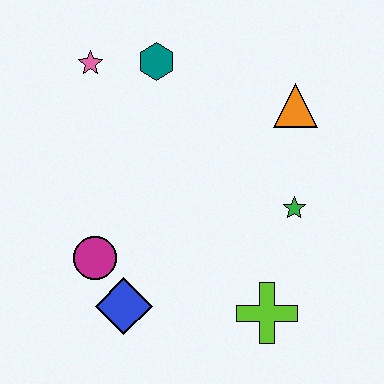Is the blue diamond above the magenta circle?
No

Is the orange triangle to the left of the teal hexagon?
No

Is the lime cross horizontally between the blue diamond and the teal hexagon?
No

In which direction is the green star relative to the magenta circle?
The green star is to the right of the magenta circle.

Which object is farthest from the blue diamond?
The orange triangle is farthest from the blue diamond.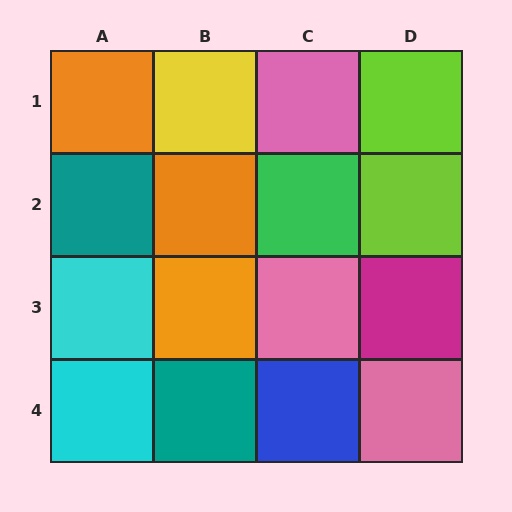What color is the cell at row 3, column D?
Magenta.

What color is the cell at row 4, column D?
Pink.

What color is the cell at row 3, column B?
Orange.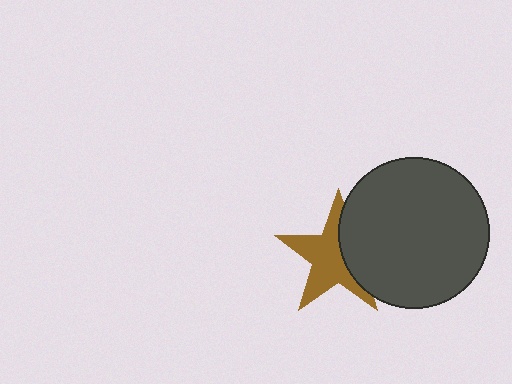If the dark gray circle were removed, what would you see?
You would see the complete brown star.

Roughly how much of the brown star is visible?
About half of it is visible (roughly 63%).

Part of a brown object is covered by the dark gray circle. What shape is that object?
It is a star.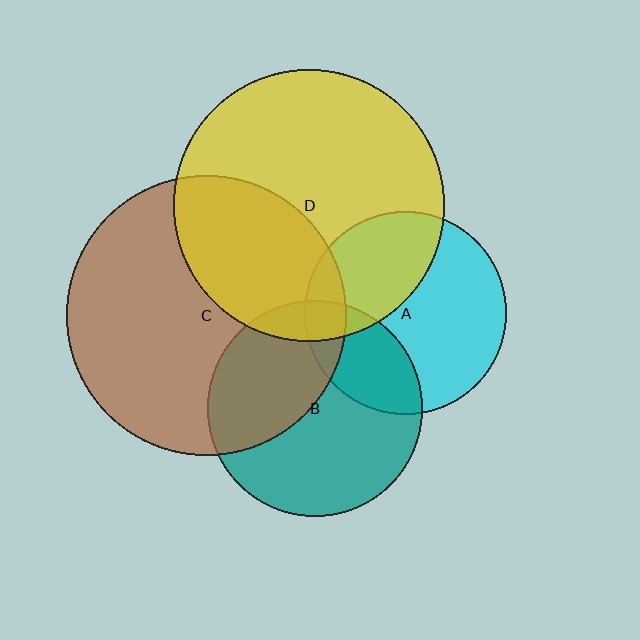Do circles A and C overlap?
Yes.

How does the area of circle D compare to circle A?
Approximately 1.8 times.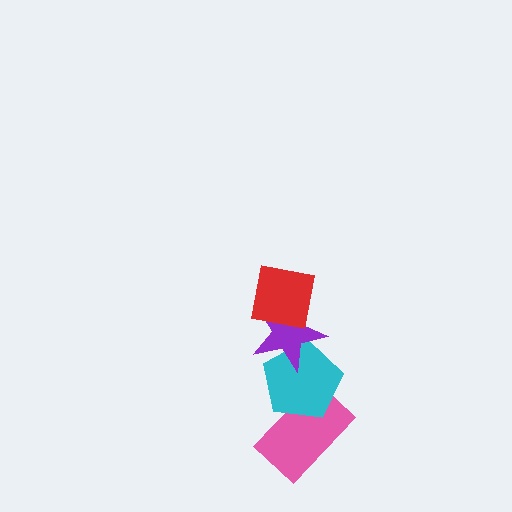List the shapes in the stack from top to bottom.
From top to bottom: the red square, the purple star, the cyan pentagon, the pink rectangle.